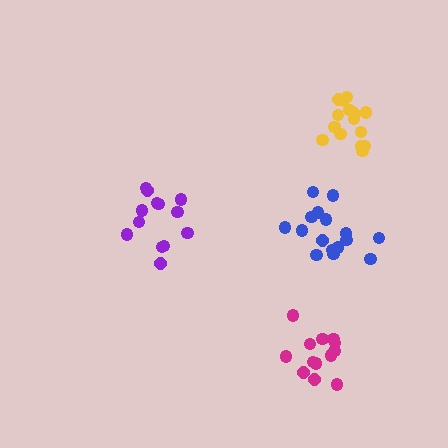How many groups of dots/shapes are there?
There are 4 groups.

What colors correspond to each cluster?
The clusters are colored: magenta, yellow, blue, purple.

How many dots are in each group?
Group 1: 13 dots, Group 2: 15 dots, Group 3: 16 dots, Group 4: 13 dots (57 total).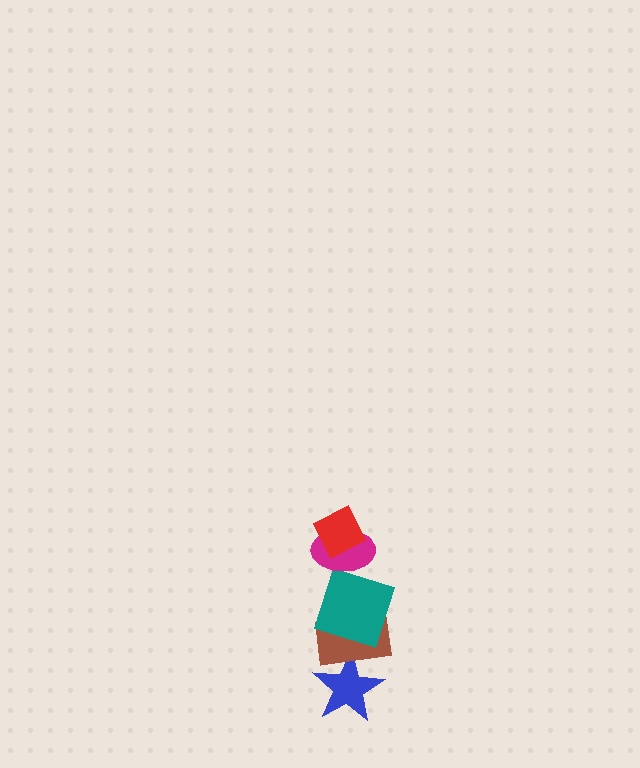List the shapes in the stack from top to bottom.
From top to bottom: the red diamond, the magenta ellipse, the teal square, the brown rectangle, the blue star.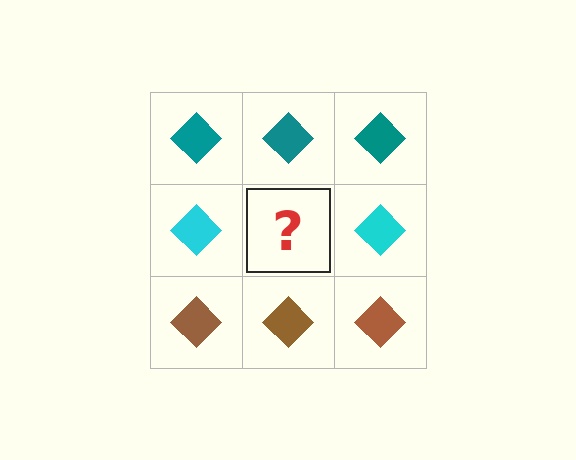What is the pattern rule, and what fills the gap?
The rule is that each row has a consistent color. The gap should be filled with a cyan diamond.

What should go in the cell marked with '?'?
The missing cell should contain a cyan diamond.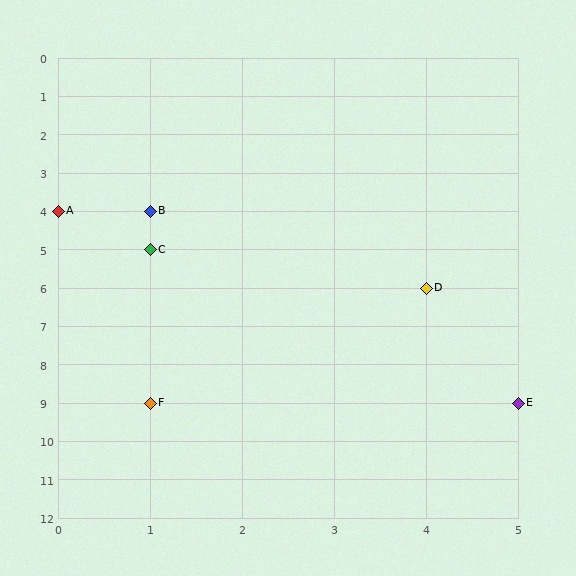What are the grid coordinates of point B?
Point B is at grid coordinates (1, 4).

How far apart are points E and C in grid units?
Points E and C are 4 columns and 4 rows apart (about 5.7 grid units diagonally).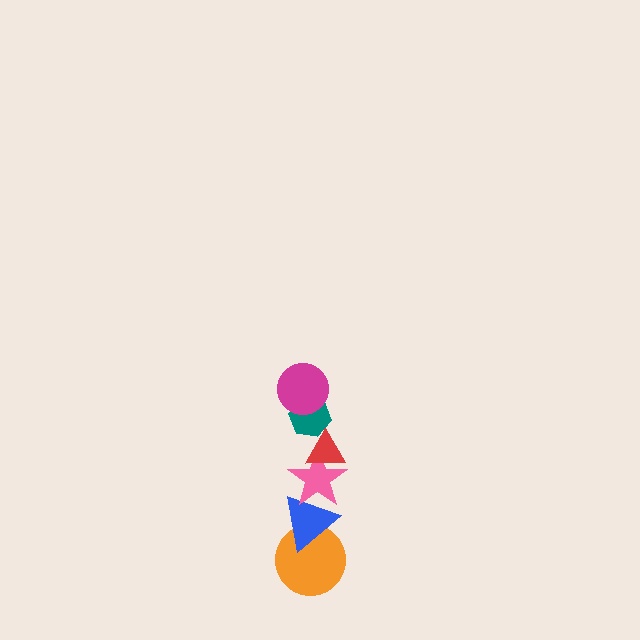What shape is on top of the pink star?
The red triangle is on top of the pink star.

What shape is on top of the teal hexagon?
The magenta circle is on top of the teal hexagon.